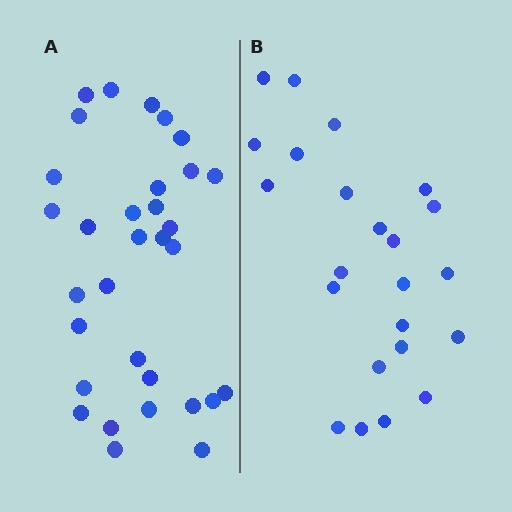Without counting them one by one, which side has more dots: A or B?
Region A (the left region) has more dots.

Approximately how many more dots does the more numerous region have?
Region A has roughly 8 or so more dots than region B.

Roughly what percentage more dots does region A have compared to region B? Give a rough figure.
About 40% more.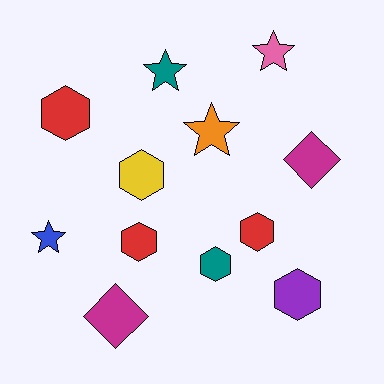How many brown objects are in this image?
There are no brown objects.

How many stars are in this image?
There are 4 stars.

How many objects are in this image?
There are 12 objects.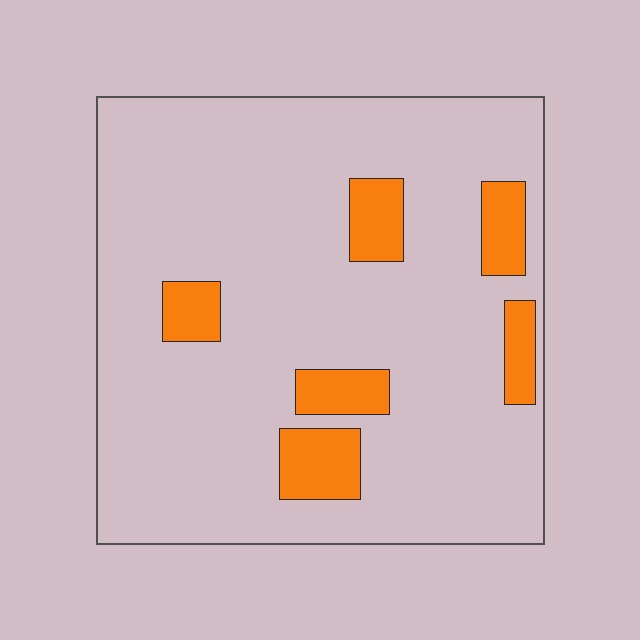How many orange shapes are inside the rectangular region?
6.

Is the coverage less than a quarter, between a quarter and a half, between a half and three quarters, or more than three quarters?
Less than a quarter.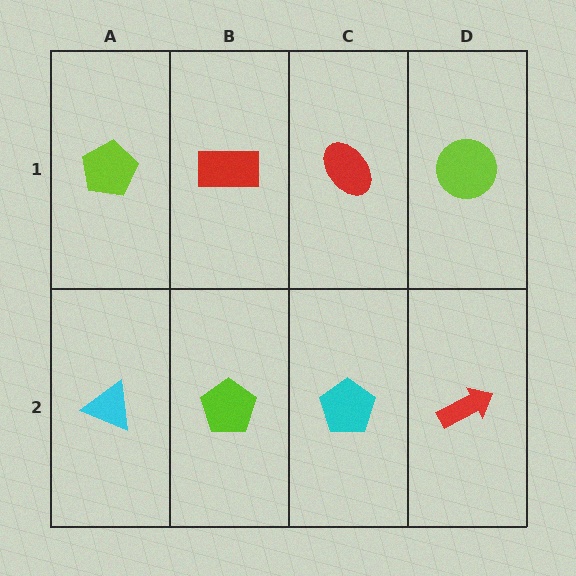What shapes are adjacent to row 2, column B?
A red rectangle (row 1, column B), a cyan triangle (row 2, column A), a cyan pentagon (row 2, column C).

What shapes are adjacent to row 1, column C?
A cyan pentagon (row 2, column C), a red rectangle (row 1, column B), a lime circle (row 1, column D).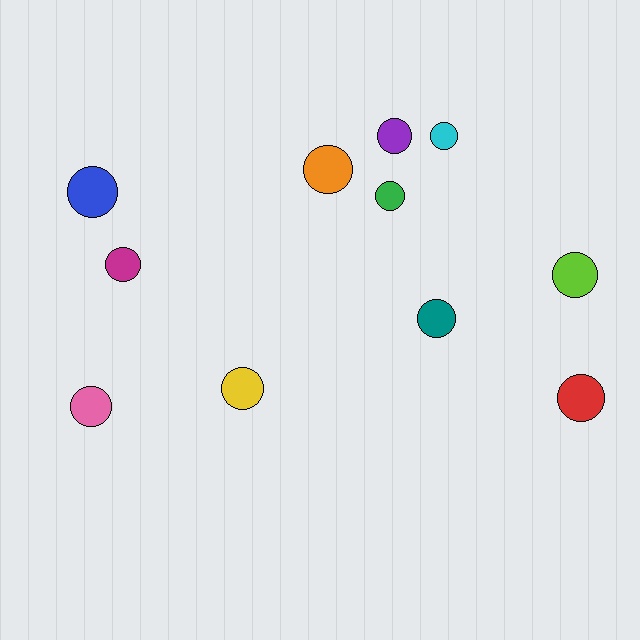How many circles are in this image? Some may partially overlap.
There are 11 circles.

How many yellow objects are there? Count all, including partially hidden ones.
There is 1 yellow object.